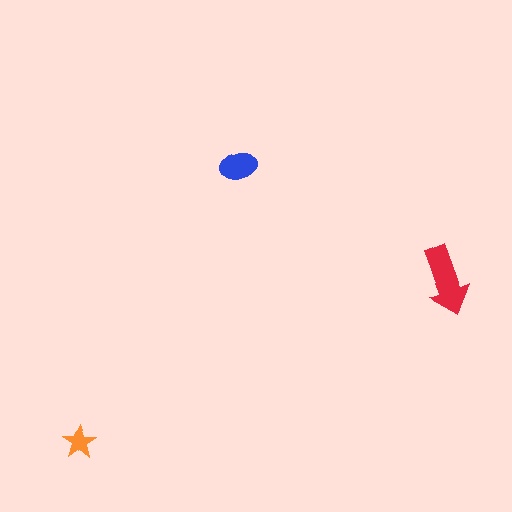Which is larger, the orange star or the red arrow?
The red arrow.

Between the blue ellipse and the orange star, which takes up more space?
The blue ellipse.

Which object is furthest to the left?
The orange star is leftmost.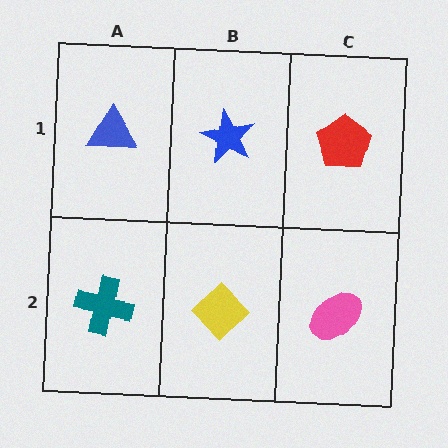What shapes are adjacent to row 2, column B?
A blue star (row 1, column B), a teal cross (row 2, column A), a pink ellipse (row 2, column C).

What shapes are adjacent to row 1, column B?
A yellow diamond (row 2, column B), a blue triangle (row 1, column A), a red pentagon (row 1, column C).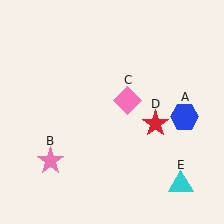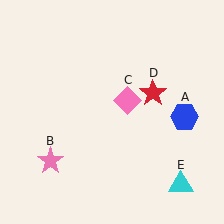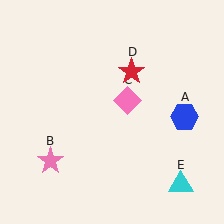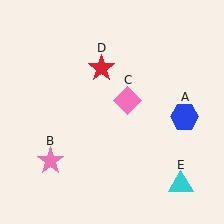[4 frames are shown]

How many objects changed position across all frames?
1 object changed position: red star (object D).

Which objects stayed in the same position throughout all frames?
Blue hexagon (object A) and pink star (object B) and pink diamond (object C) and cyan triangle (object E) remained stationary.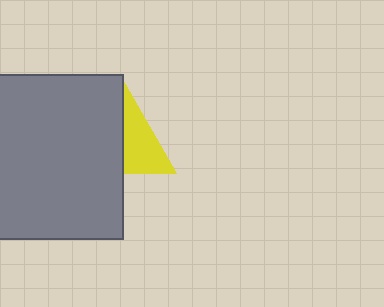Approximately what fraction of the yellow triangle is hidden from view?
Roughly 54% of the yellow triangle is hidden behind the gray square.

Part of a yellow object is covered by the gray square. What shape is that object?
It is a triangle.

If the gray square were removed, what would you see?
You would see the complete yellow triangle.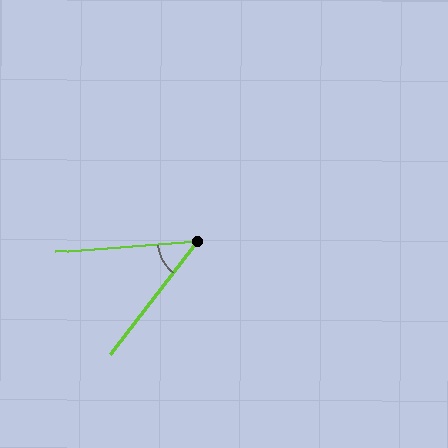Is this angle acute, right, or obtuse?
It is acute.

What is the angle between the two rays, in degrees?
Approximately 48 degrees.